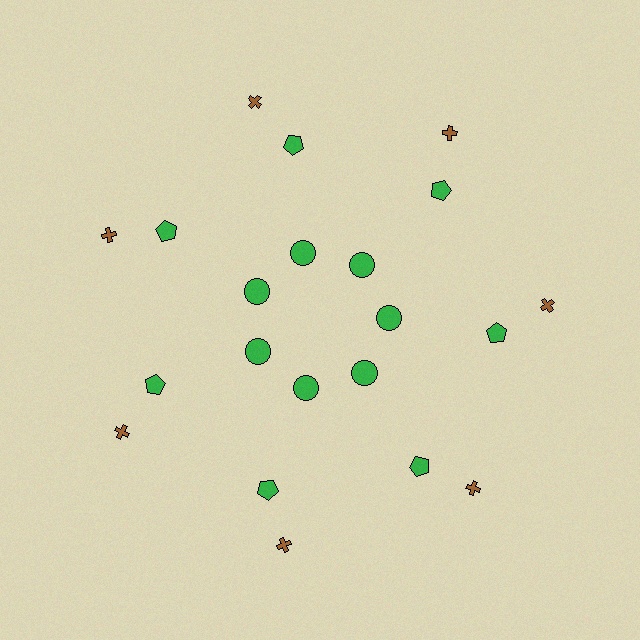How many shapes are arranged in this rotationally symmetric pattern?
There are 21 shapes, arranged in 7 groups of 3.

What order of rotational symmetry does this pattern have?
This pattern has 7-fold rotational symmetry.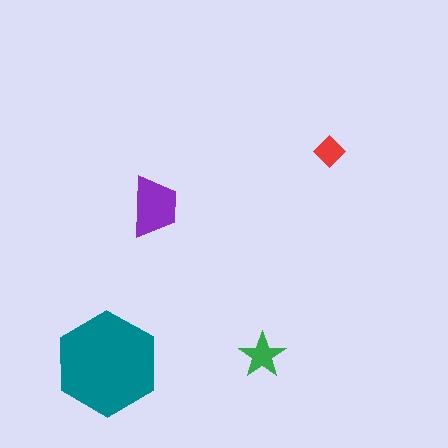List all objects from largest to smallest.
The teal hexagon, the purple trapezoid, the green star, the red diamond.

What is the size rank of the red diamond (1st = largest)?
4th.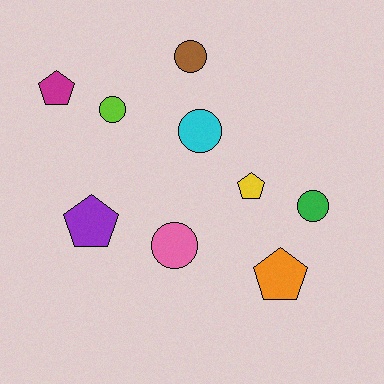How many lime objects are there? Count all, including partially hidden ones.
There is 1 lime object.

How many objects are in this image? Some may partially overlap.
There are 9 objects.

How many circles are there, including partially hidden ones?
There are 5 circles.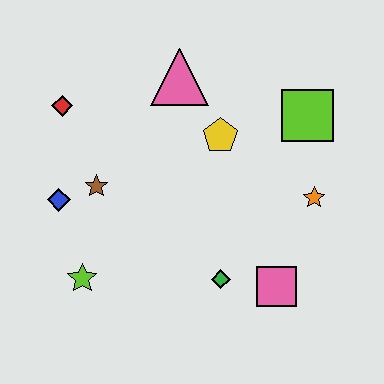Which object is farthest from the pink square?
The red diamond is farthest from the pink square.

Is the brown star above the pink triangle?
No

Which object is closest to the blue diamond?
The brown star is closest to the blue diamond.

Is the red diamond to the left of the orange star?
Yes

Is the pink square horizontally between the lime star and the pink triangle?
No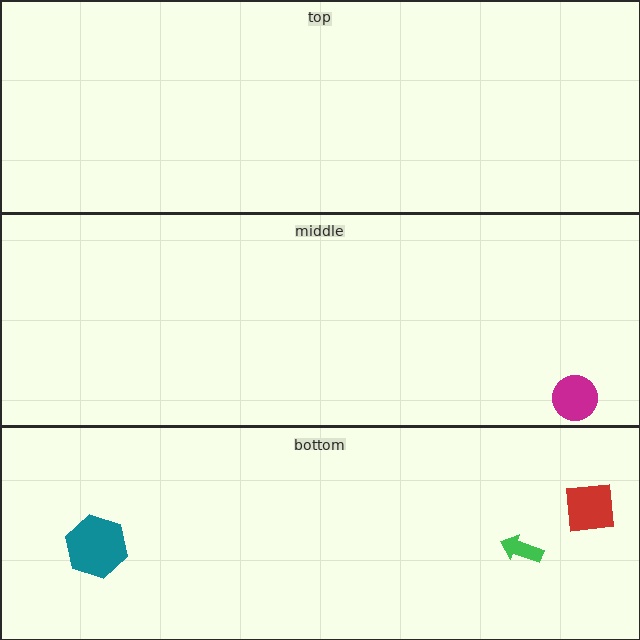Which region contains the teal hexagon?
The bottom region.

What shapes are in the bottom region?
The green arrow, the teal hexagon, the red square.